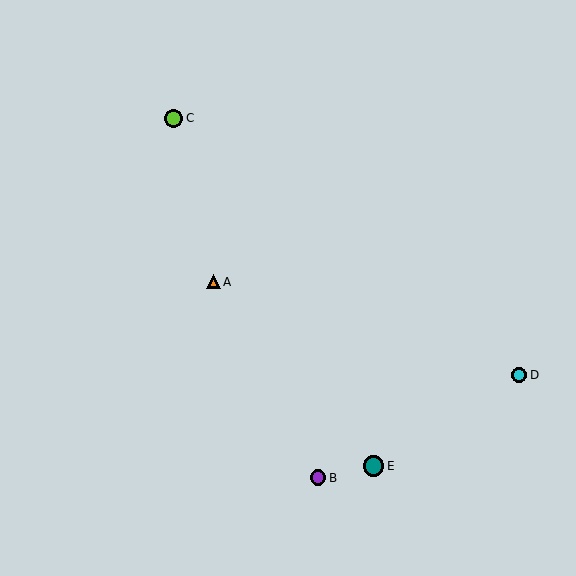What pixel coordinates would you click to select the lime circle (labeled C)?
Click at (174, 118) to select the lime circle C.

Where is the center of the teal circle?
The center of the teal circle is at (374, 466).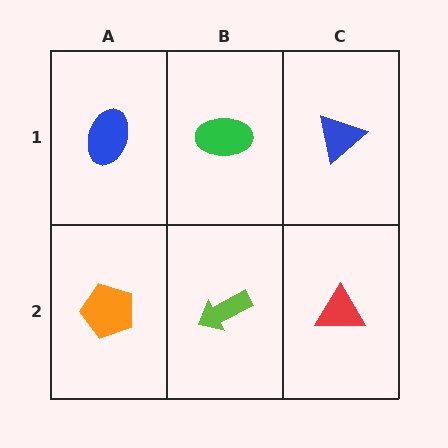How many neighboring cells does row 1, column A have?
2.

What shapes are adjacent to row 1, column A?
An orange pentagon (row 2, column A), a green ellipse (row 1, column B).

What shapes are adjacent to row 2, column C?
A blue triangle (row 1, column C), a lime arrow (row 2, column B).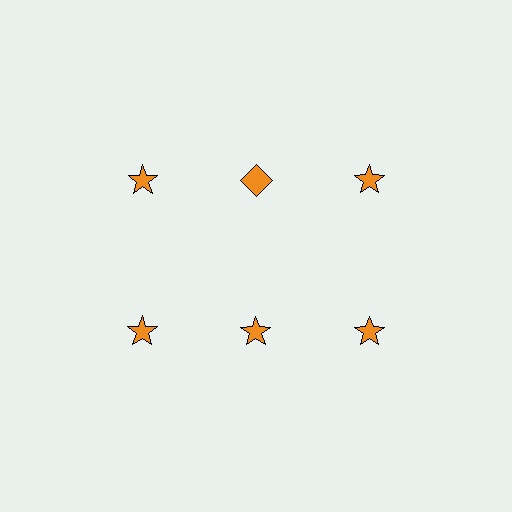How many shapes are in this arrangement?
There are 6 shapes arranged in a grid pattern.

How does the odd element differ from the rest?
It has a different shape: diamond instead of star.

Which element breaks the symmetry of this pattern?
The orange diamond in the top row, second from left column breaks the symmetry. All other shapes are orange stars.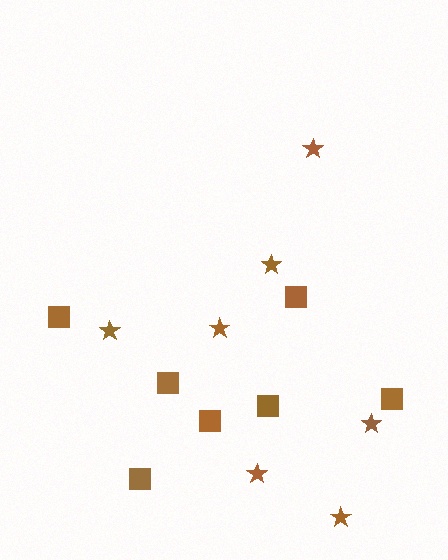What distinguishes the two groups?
There are 2 groups: one group of stars (7) and one group of squares (7).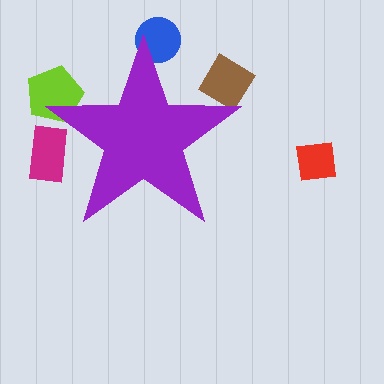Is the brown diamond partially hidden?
Yes, the brown diamond is partially hidden behind the purple star.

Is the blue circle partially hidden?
Yes, the blue circle is partially hidden behind the purple star.